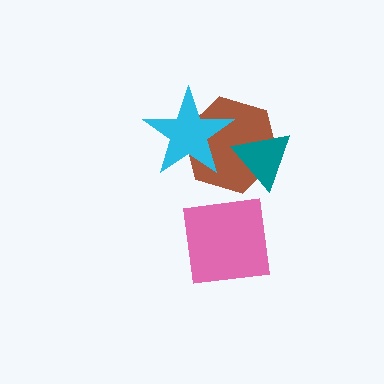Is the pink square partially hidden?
No, no other shape covers it.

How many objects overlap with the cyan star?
1 object overlaps with the cyan star.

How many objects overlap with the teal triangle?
1 object overlaps with the teal triangle.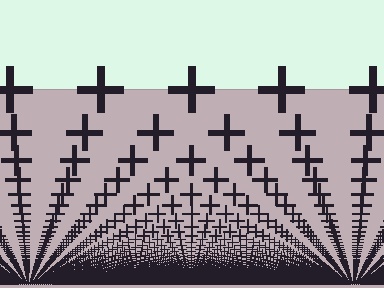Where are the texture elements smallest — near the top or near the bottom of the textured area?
Near the bottom.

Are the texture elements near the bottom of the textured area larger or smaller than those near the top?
Smaller. The gradient is inverted — elements near the bottom are smaller and denser.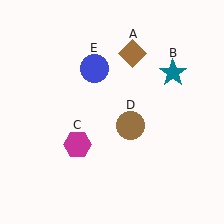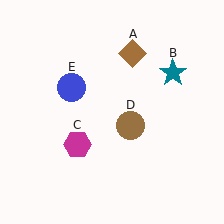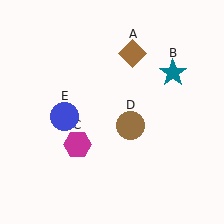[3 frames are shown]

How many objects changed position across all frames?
1 object changed position: blue circle (object E).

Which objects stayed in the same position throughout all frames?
Brown diamond (object A) and teal star (object B) and magenta hexagon (object C) and brown circle (object D) remained stationary.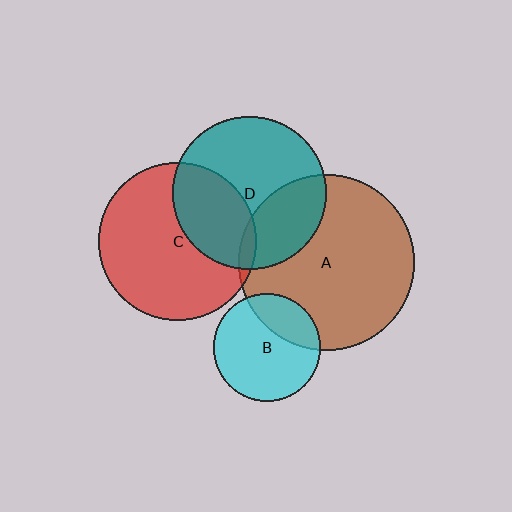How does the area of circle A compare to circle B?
Approximately 2.7 times.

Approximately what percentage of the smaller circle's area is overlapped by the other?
Approximately 35%.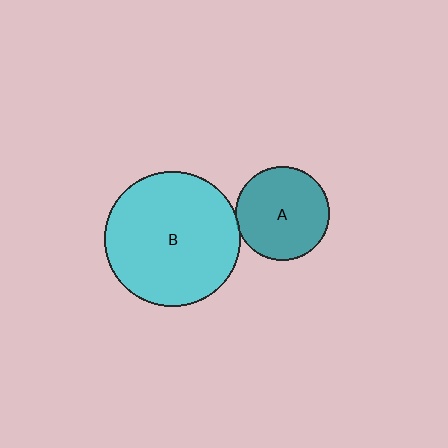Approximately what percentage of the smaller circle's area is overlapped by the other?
Approximately 5%.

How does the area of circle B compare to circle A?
Approximately 2.1 times.